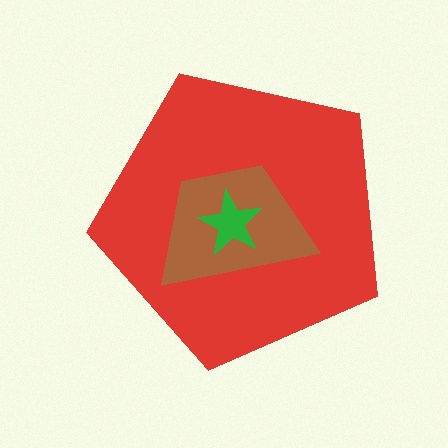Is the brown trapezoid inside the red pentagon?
Yes.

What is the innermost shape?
The green star.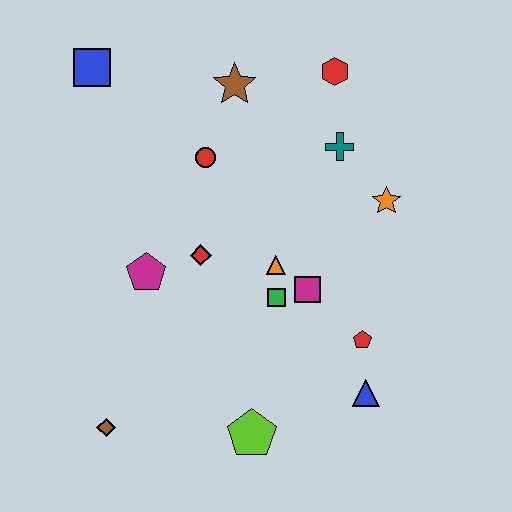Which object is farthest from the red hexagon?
The brown diamond is farthest from the red hexagon.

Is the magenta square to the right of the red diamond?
Yes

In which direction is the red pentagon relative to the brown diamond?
The red pentagon is to the right of the brown diamond.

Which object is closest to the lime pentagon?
The blue triangle is closest to the lime pentagon.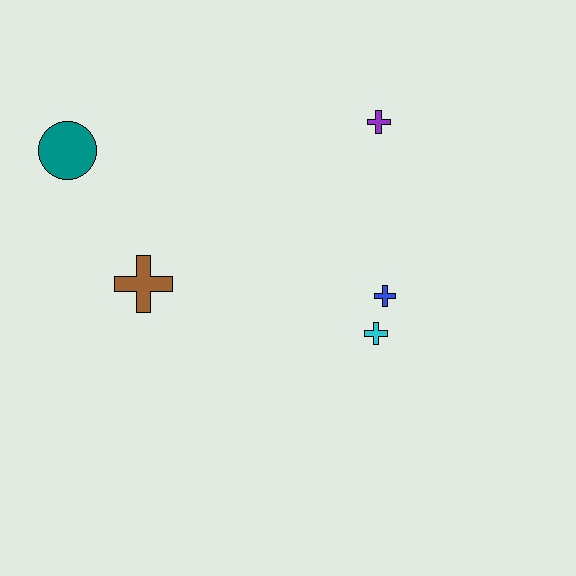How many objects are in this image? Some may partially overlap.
There are 5 objects.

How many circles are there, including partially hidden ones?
There is 1 circle.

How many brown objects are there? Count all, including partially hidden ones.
There is 1 brown object.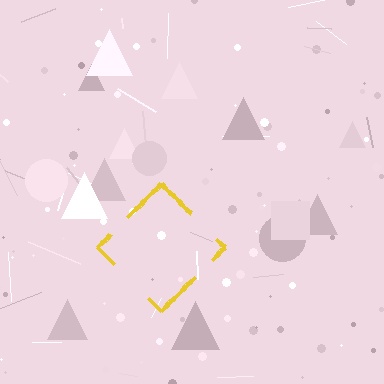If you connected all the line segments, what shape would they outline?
They would outline a diamond.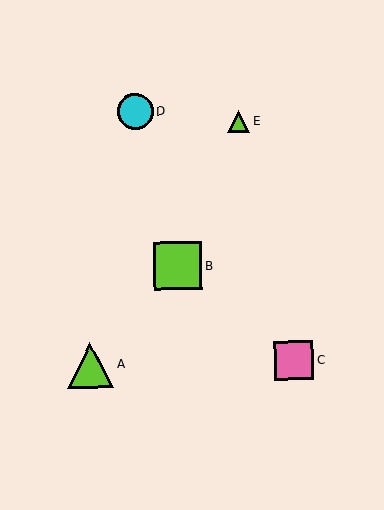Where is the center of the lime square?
The center of the lime square is at (178, 266).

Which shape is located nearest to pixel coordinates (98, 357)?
The lime triangle (labeled A) at (91, 365) is nearest to that location.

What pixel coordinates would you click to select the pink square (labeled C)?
Click at (294, 360) to select the pink square C.